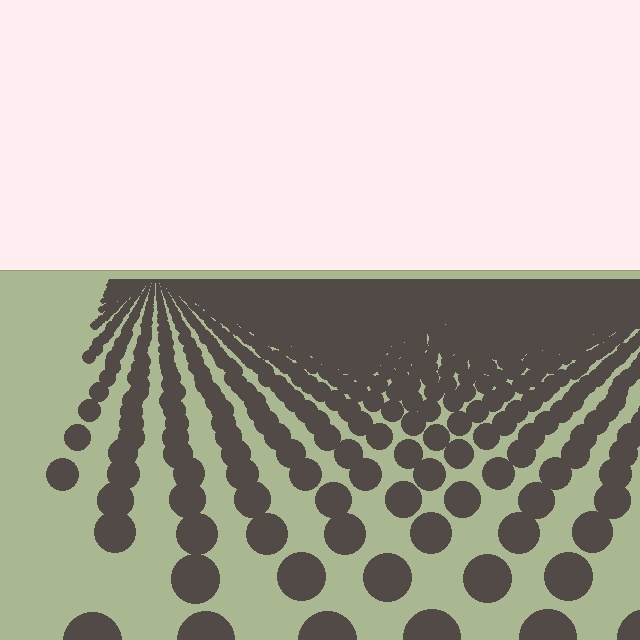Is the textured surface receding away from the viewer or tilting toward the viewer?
The surface is receding away from the viewer. Texture elements get smaller and denser toward the top.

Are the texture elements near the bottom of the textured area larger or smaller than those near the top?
Larger. Near the bottom, elements are closer to the viewer and appear at a bigger on-screen size.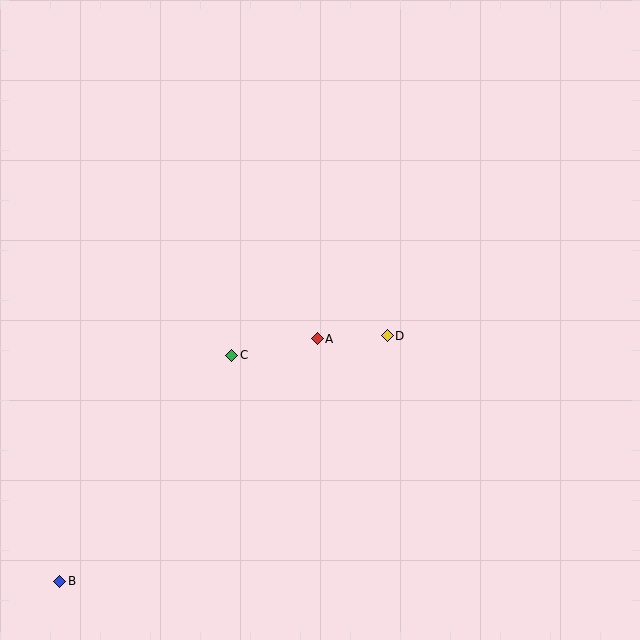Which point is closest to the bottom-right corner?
Point D is closest to the bottom-right corner.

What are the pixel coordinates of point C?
Point C is at (232, 355).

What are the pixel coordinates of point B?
Point B is at (60, 581).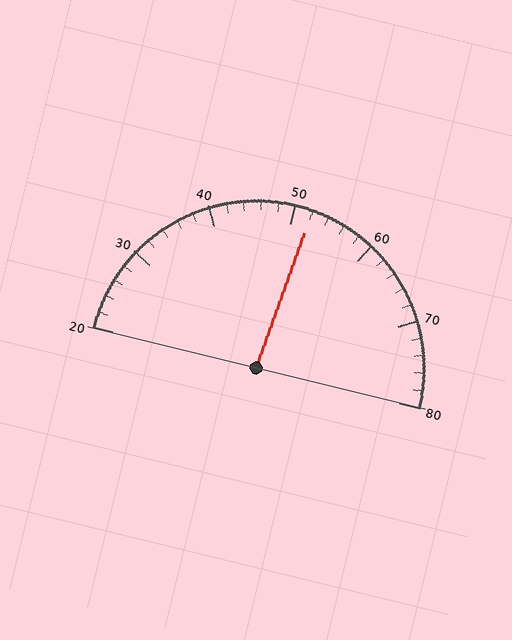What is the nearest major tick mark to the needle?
The nearest major tick mark is 50.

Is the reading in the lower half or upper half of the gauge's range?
The reading is in the upper half of the range (20 to 80).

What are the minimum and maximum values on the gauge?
The gauge ranges from 20 to 80.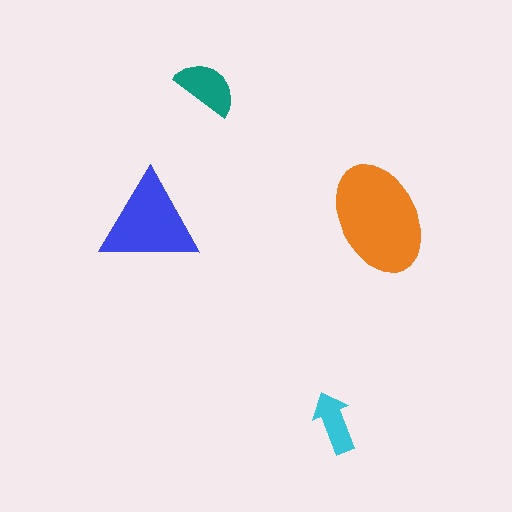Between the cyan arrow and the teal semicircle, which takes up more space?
The teal semicircle.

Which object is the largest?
The orange ellipse.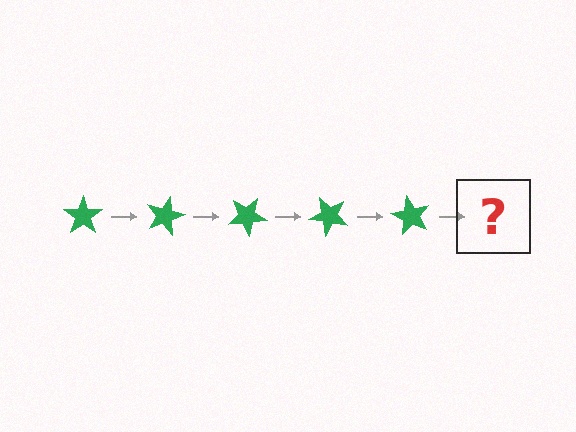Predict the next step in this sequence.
The next step is a green star rotated 75 degrees.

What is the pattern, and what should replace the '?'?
The pattern is that the star rotates 15 degrees each step. The '?' should be a green star rotated 75 degrees.